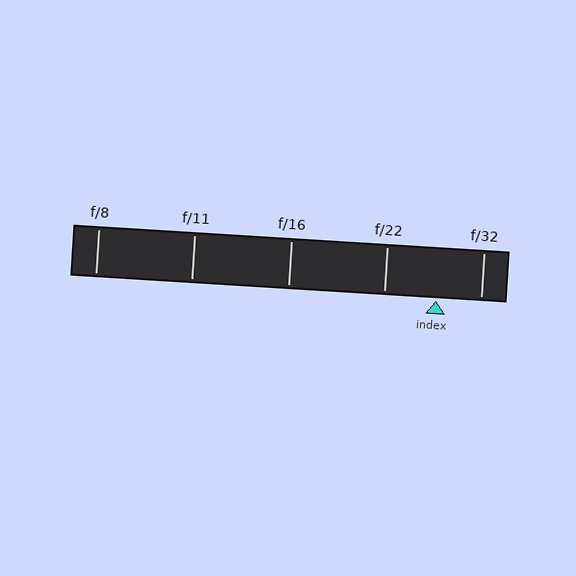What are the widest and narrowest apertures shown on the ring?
The widest aperture shown is f/8 and the narrowest is f/32.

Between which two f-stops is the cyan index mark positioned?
The index mark is between f/22 and f/32.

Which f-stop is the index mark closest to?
The index mark is closest to f/32.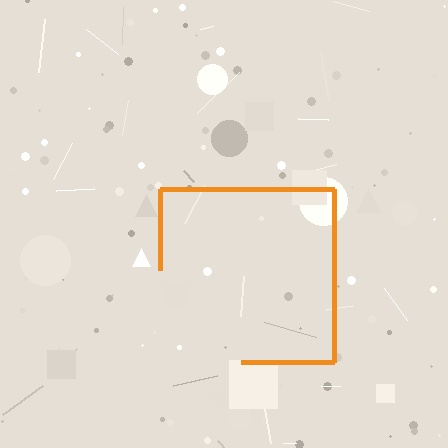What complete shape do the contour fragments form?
The contour fragments form a square.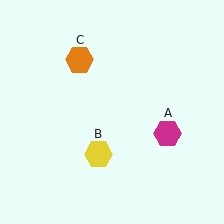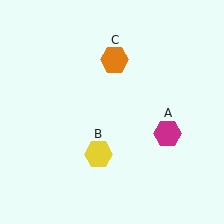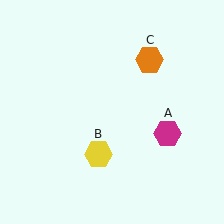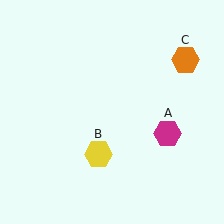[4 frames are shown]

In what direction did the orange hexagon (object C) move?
The orange hexagon (object C) moved right.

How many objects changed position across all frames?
1 object changed position: orange hexagon (object C).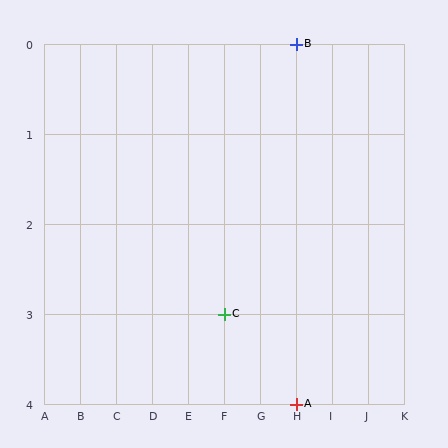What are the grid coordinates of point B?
Point B is at grid coordinates (H, 0).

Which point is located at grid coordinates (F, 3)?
Point C is at (F, 3).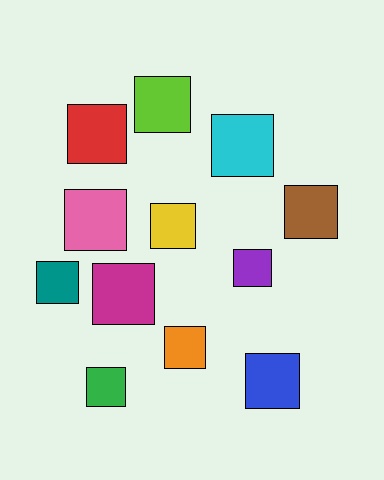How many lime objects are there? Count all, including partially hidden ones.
There is 1 lime object.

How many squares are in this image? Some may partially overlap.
There are 12 squares.